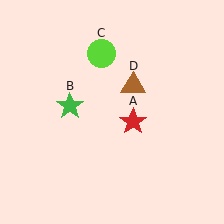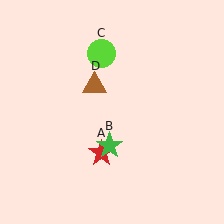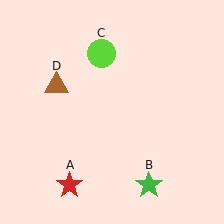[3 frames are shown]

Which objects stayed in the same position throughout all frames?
Lime circle (object C) remained stationary.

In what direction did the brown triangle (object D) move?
The brown triangle (object D) moved left.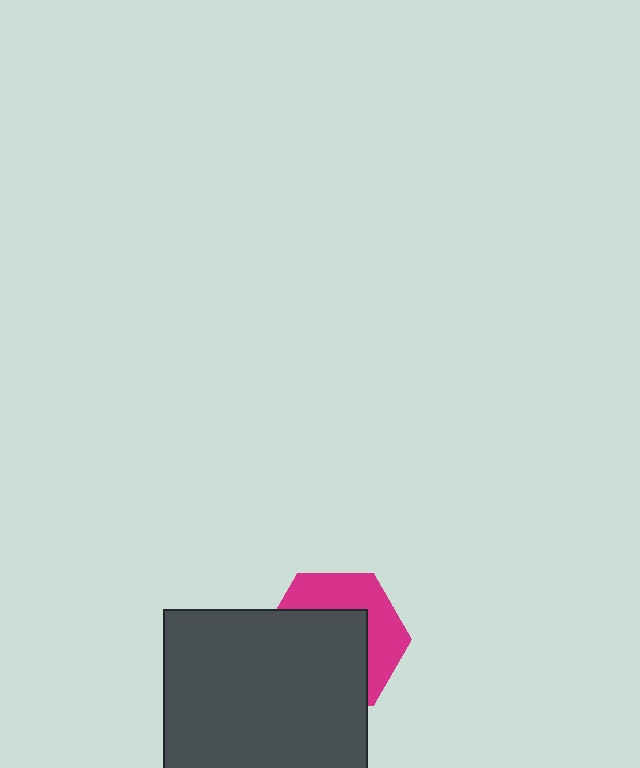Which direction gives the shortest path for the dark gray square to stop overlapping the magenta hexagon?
Moving toward the lower-left gives the shortest separation.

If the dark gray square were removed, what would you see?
You would see the complete magenta hexagon.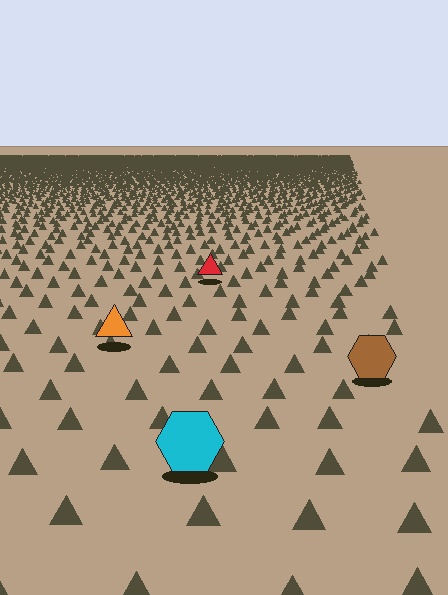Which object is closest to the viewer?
The cyan hexagon is closest. The texture marks near it are larger and more spread out.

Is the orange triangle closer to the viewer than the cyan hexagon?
No. The cyan hexagon is closer — you can tell from the texture gradient: the ground texture is coarser near it.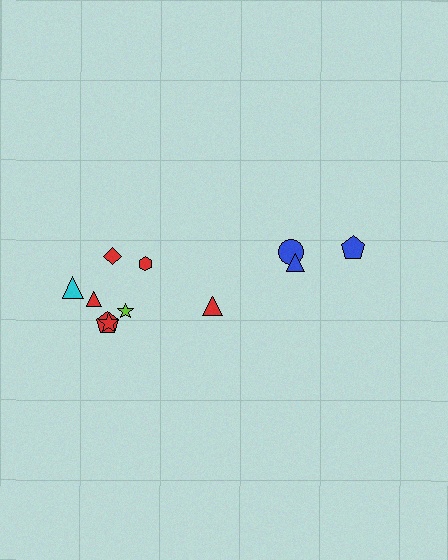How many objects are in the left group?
There are 8 objects.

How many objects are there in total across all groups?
There are 11 objects.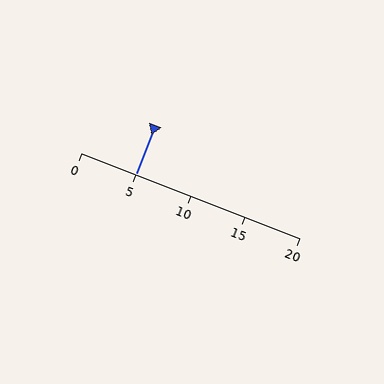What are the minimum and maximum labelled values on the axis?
The axis runs from 0 to 20.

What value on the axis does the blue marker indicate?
The marker indicates approximately 5.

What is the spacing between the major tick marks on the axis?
The major ticks are spaced 5 apart.